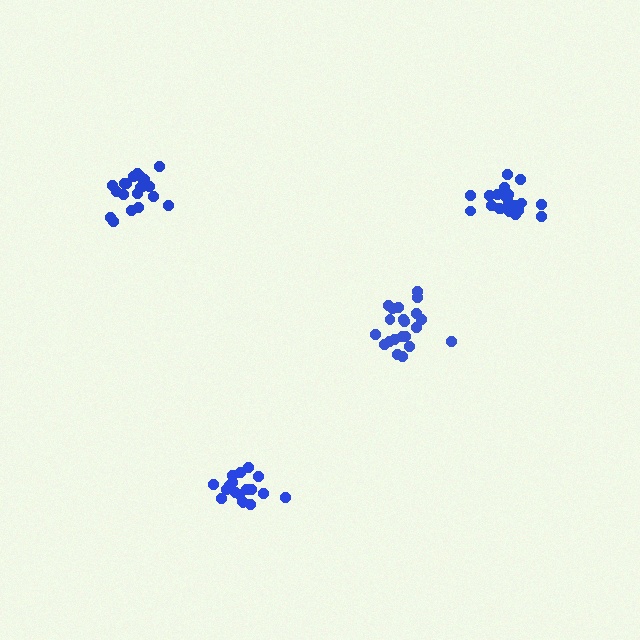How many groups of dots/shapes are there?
There are 4 groups.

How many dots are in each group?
Group 1: 18 dots, Group 2: 21 dots, Group 3: 20 dots, Group 4: 21 dots (80 total).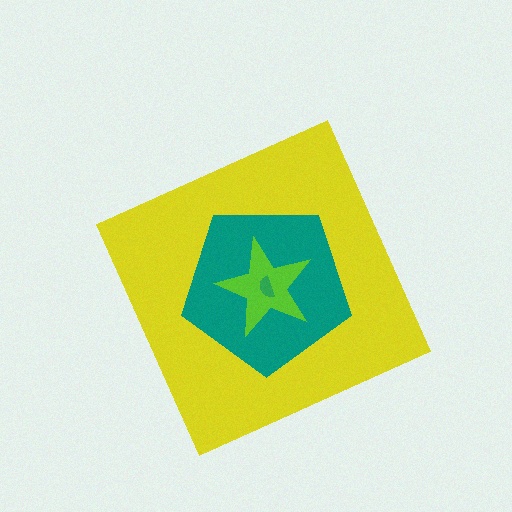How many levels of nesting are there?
4.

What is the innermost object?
The green semicircle.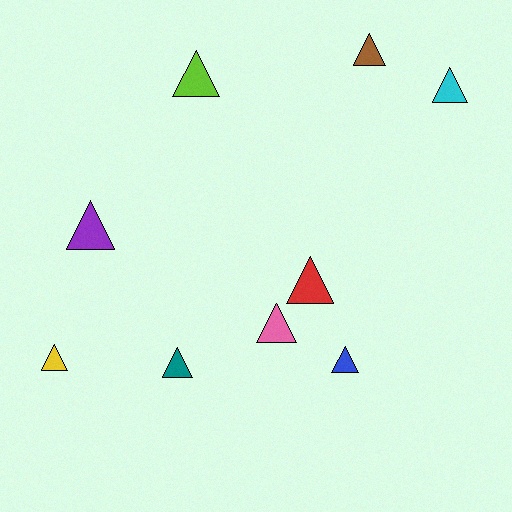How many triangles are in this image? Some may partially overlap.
There are 9 triangles.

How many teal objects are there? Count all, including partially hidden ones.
There is 1 teal object.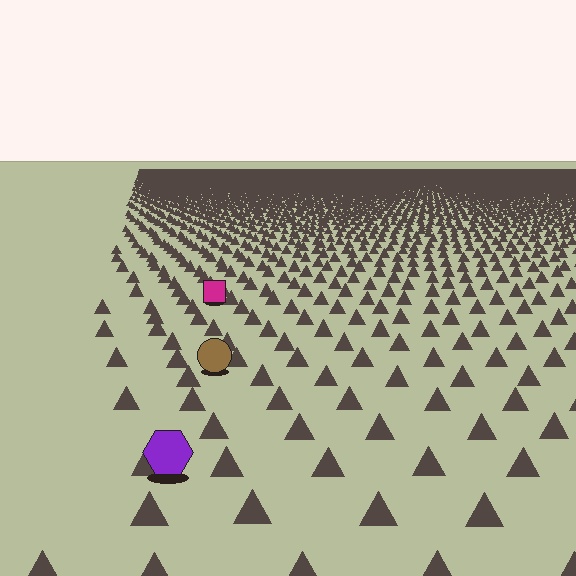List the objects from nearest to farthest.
From nearest to farthest: the purple hexagon, the brown circle, the magenta square.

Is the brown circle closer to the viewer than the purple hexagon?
No. The purple hexagon is closer — you can tell from the texture gradient: the ground texture is coarser near it.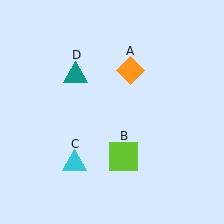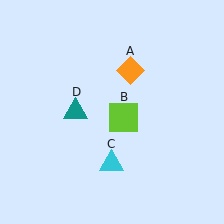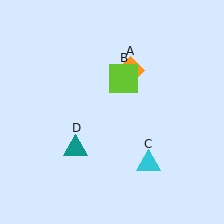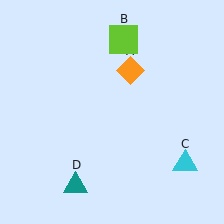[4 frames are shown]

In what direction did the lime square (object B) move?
The lime square (object B) moved up.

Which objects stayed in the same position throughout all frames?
Orange diamond (object A) remained stationary.